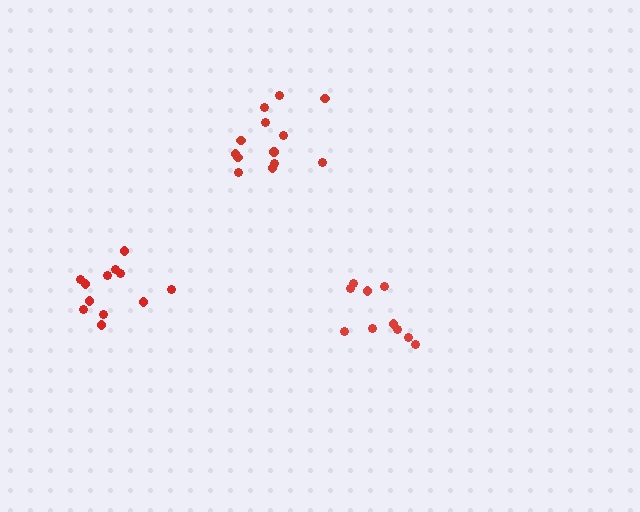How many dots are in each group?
Group 1: 13 dots, Group 2: 10 dots, Group 3: 12 dots (35 total).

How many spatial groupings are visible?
There are 3 spatial groupings.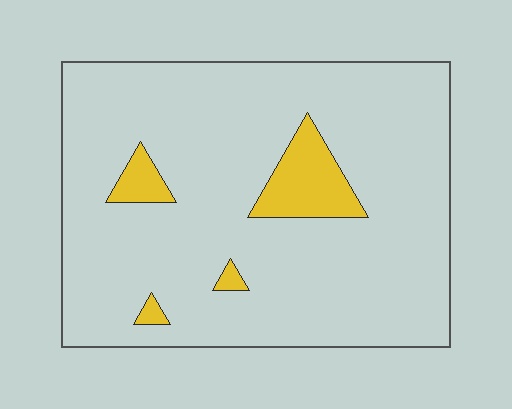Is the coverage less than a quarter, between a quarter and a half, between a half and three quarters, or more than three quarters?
Less than a quarter.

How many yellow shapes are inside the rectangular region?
4.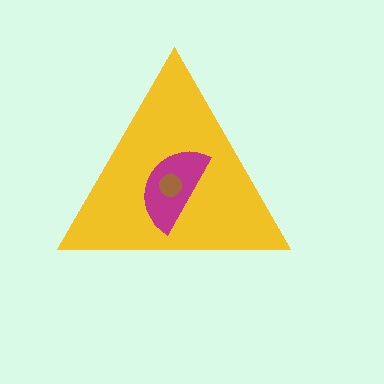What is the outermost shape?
The yellow triangle.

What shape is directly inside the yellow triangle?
The magenta semicircle.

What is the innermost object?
The brown circle.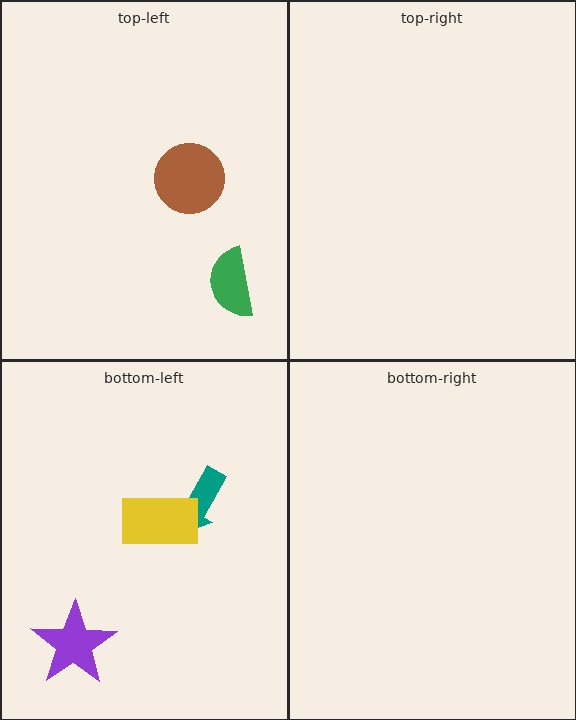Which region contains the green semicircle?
The top-left region.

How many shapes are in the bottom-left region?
3.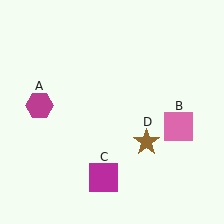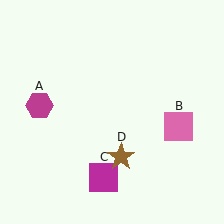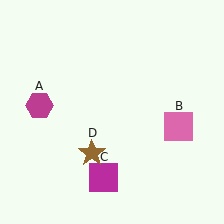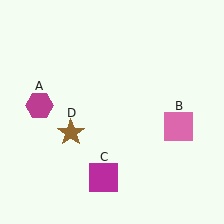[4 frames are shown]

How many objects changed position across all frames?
1 object changed position: brown star (object D).